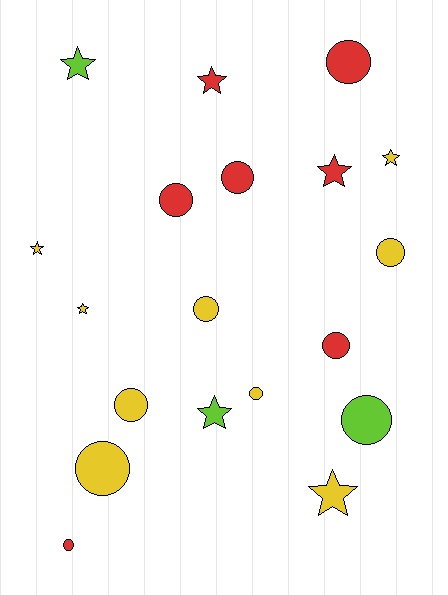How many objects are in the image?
There are 19 objects.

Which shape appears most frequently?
Circle, with 11 objects.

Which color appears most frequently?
Yellow, with 9 objects.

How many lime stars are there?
There are 2 lime stars.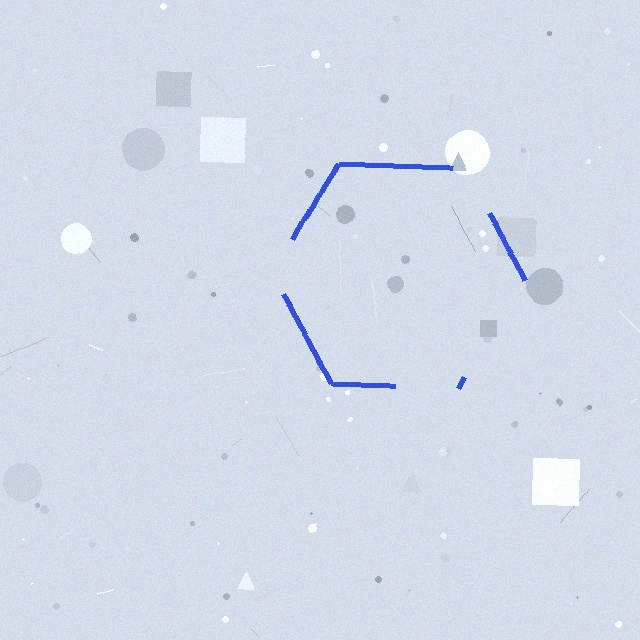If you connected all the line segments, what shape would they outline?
They would outline a hexagon.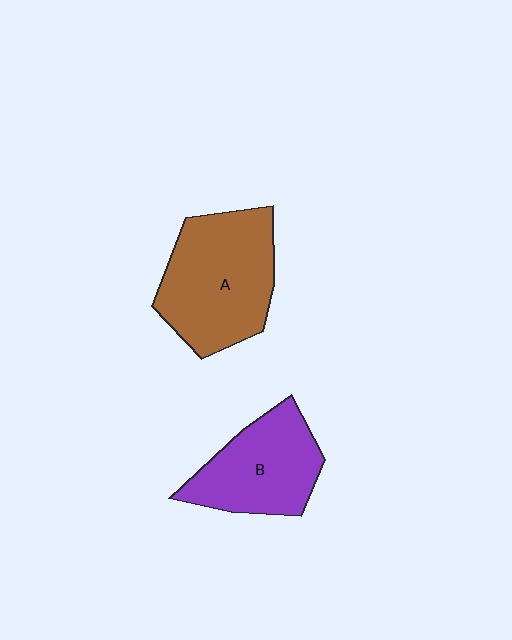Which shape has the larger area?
Shape A (brown).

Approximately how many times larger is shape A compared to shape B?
Approximately 1.3 times.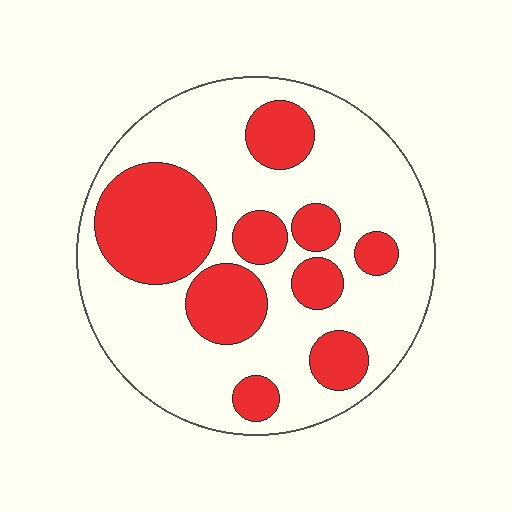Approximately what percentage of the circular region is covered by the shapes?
Approximately 35%.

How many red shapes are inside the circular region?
9.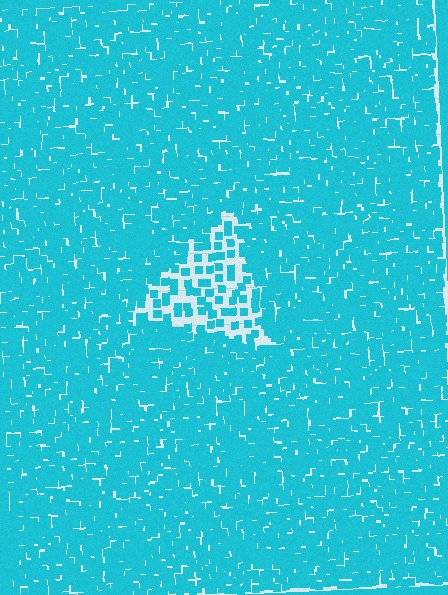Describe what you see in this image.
The image contains small cyan elements arranged at two different densities. A triangle-shaped region is visible where the elements are less densely packed than the surrounding area.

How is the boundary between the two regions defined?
The boundary is defined by a change in element density (approximately 2.6x ratio). All elements are the same color, size, and shape.